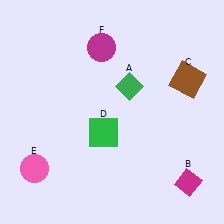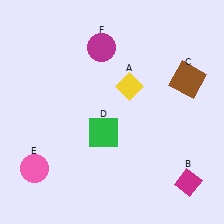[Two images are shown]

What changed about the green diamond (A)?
In Image 1, A is green. In Image 2, it changed to yellow.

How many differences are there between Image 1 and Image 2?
There is 1 difference between the two images.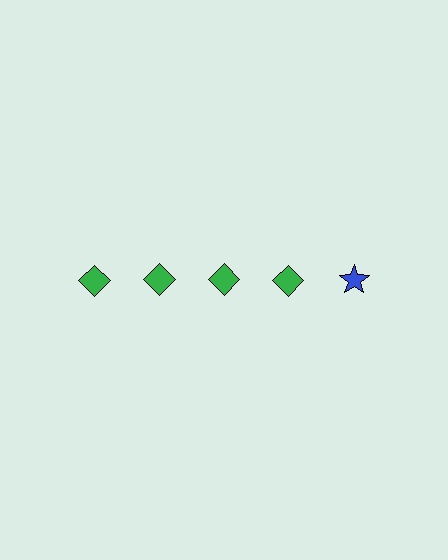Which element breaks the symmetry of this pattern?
The blue star in the top row, rightmost column breaks the symmetry. All other shapes are green diamonds.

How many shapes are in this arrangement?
There are 5 shapes arranged in a grid pattern.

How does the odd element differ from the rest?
It differs in both color (blue instead of green) and shape (star instead of diamond).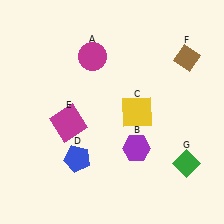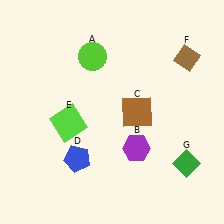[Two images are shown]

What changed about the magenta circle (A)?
In Image 1, A is magenta. In Image 2, it changed to lime.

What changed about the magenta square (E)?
In Image 1, E is magenta. In Image 2, it changed to lime.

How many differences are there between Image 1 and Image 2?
There are 3 differences between the two images.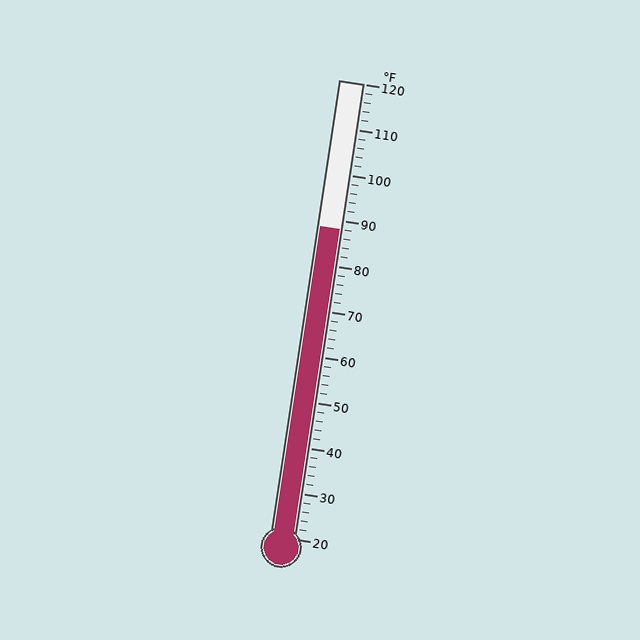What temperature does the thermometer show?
The thermometer shows approximately 88°F.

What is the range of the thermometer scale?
The thermometer scale ranges from 20°F to 120°F.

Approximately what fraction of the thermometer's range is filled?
The thermometer is filled to approximately 70% of its range.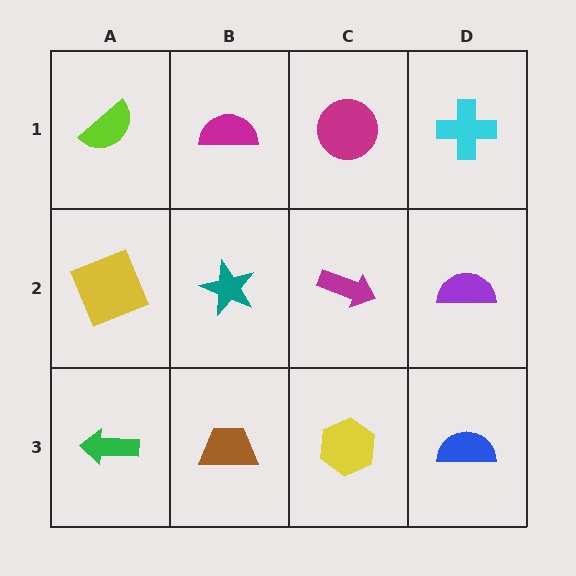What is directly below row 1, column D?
A purple semicircle.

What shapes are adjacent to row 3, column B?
A teal star (row 2, column B), a green arrow (row 3, column A), a yellow hexagon (row 3, column C).